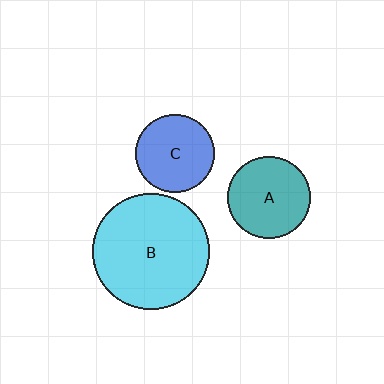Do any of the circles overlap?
No, none of the circles overlap.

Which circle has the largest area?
Circle B (cyan).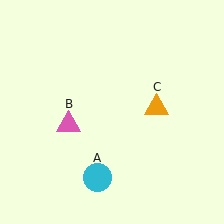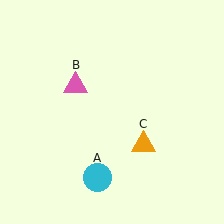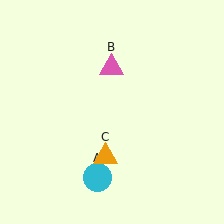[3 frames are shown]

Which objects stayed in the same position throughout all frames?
Cyan circle (object A) remained stationary.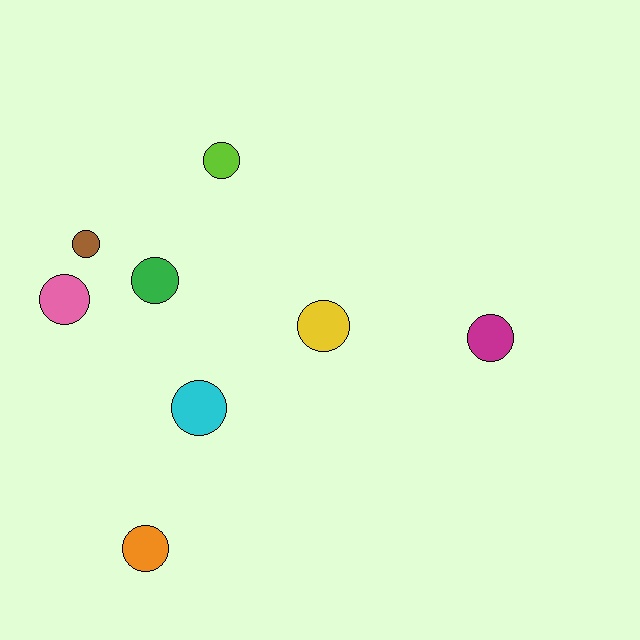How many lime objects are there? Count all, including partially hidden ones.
There is 1 lime object.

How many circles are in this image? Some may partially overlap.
There are 8 circles.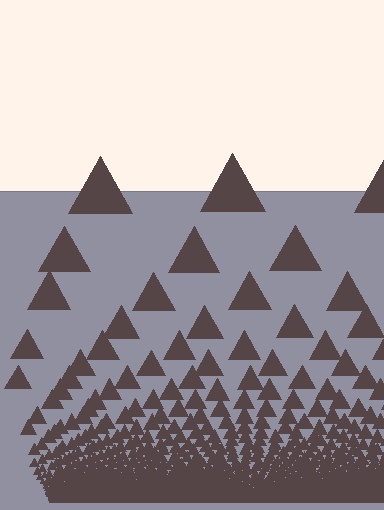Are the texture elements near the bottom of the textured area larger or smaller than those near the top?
Smaller. The gradient is inverted — elements near the bottom are smaller and denser.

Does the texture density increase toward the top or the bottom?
Density increases toward the bottom.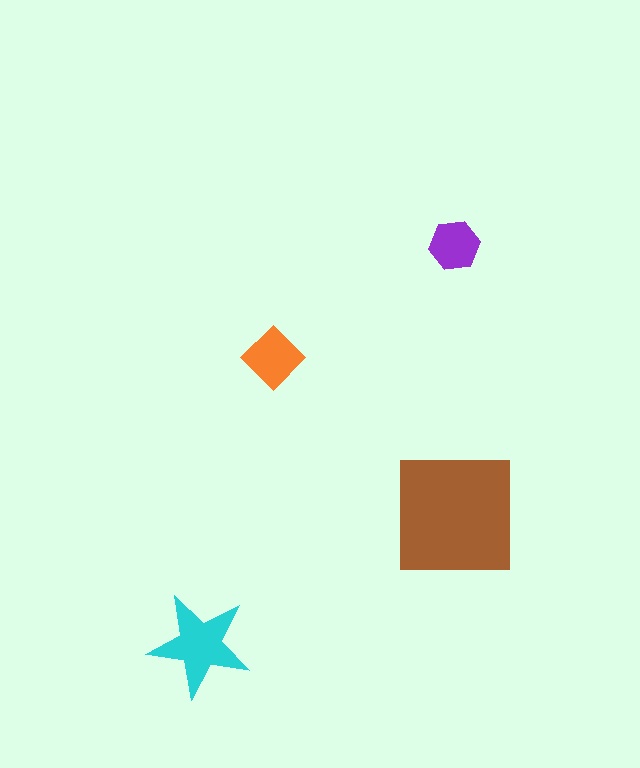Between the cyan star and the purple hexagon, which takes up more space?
The cyan star.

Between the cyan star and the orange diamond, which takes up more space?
The cyan star.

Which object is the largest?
The brown square.